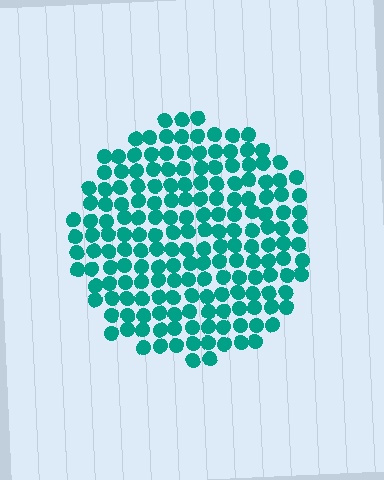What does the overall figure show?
The overall figure shows a circle.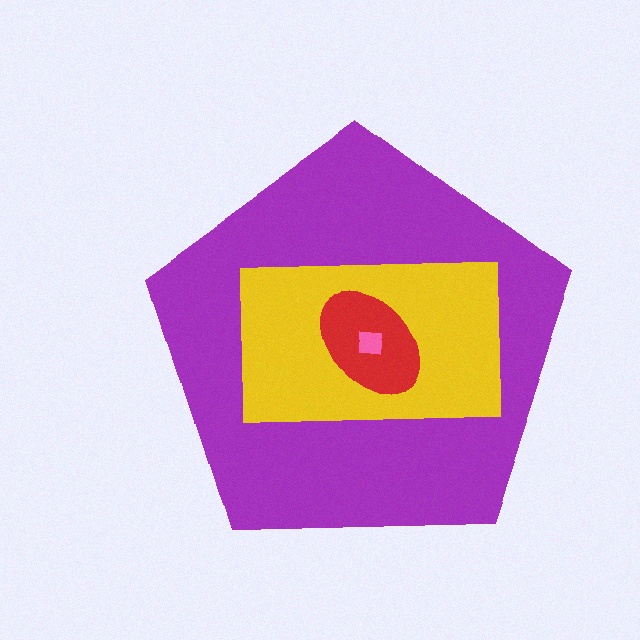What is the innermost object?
The pink square.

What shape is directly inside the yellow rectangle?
The red ellipse.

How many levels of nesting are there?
4.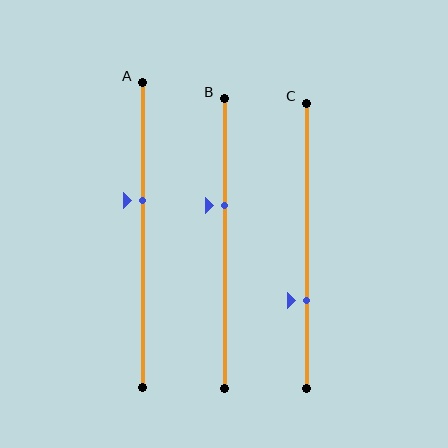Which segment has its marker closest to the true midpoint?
Segment A has its marker closest to the true midpoint.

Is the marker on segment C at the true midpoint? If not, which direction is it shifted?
No, the marker on segment C is shifted downward by about 19% of the segment length.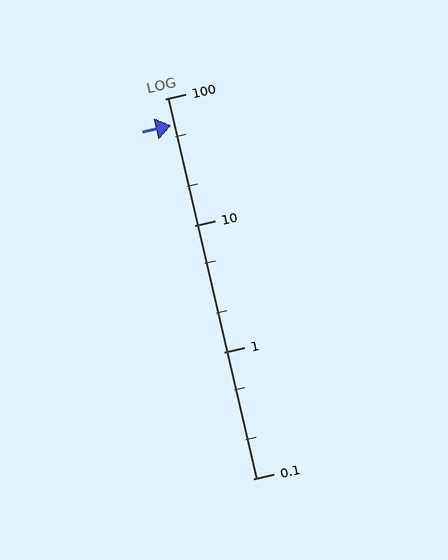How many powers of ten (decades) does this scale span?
The scale spans 3 decades, from 0.1 to 100.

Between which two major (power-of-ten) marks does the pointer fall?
The pointer is between 10 and 100.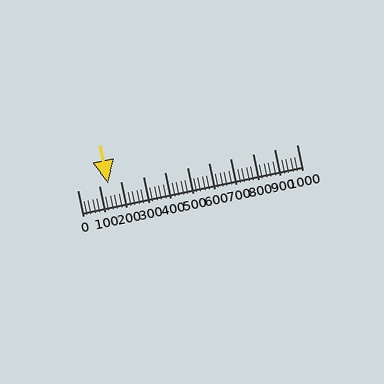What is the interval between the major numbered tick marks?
The major tick marks are spaced 100 units apart.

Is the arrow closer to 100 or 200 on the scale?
The arrow is closer to 100.